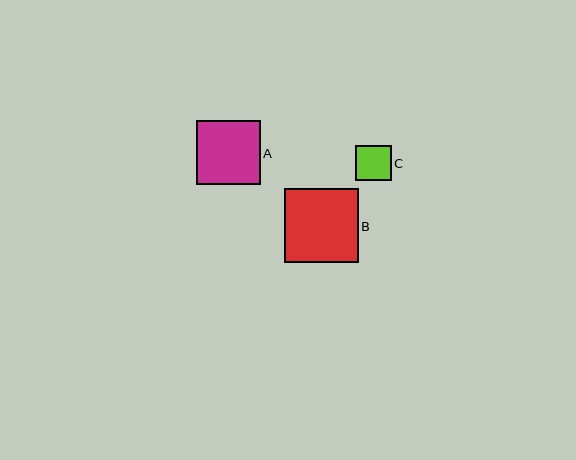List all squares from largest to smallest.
From largest to smallest: B, A, C.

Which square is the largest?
Square B is the largest with a size of approximately 74 pixels.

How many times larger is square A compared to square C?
Square A is approximately 1.8 times the size of square C.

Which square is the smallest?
Square C is the smallest with a size of approximately 36 pixels.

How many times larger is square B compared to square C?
Square B is approximately 2.1 times the size of square C.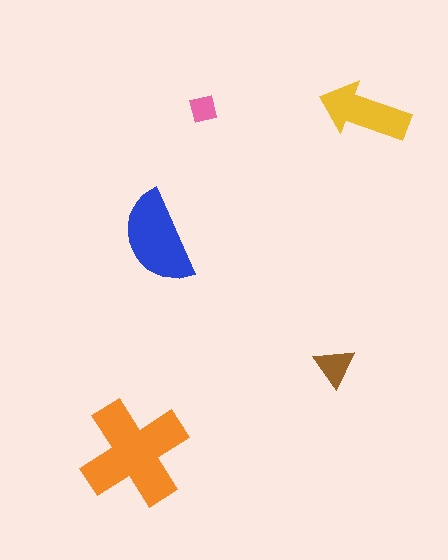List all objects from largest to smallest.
The orange cross, the blue semicircle, the yellow arrow, the brown triangle, the pink square.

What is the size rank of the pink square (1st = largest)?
5th.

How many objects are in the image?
There are 5 objects in the image.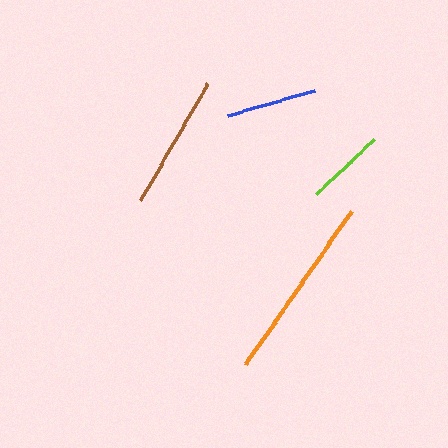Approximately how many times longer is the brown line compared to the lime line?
The brown line is approximately 1.7 times the length of the lime line.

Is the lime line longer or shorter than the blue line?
The blue line is longer than the lime line.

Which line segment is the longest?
The orange line is the longest at approximately 187 pixels.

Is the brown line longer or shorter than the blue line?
The brown line is longer than the blue line.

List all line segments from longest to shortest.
From longest to shortest: orange, brown, blue, lime.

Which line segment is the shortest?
The lime line is the shortest at approximately 79 pixels.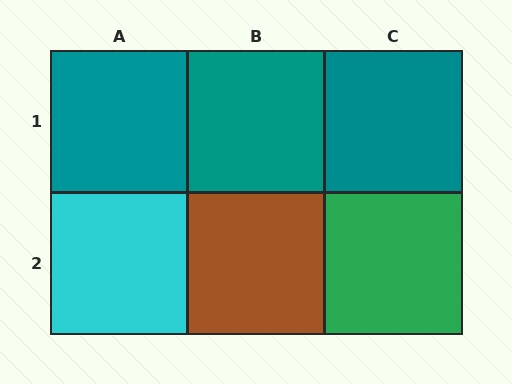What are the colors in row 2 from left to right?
Cyan, brown, green.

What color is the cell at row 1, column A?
Teal.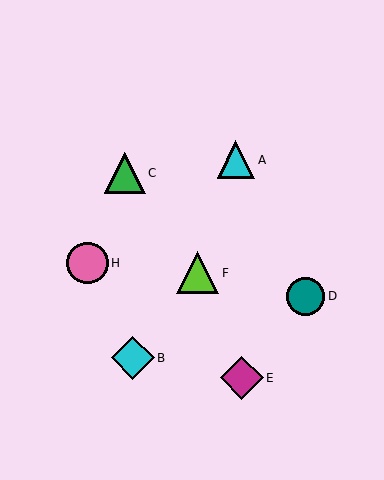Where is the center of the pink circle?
The center of the pink circle is at (87, 263).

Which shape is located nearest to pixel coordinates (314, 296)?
The teal circle (labeled D) at (306, 296) is nearest to that location.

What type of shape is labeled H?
Shape H is a pink circle.